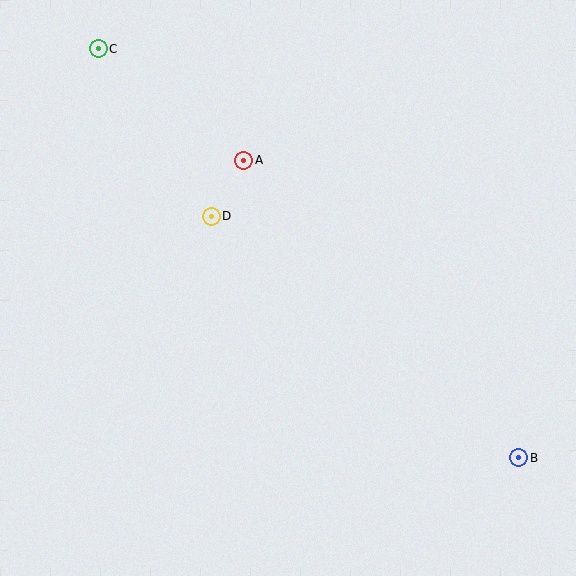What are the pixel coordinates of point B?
Point B is at (519, 458).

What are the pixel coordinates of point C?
Point C is at (98, 49).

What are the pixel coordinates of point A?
Point A is at (244, 160).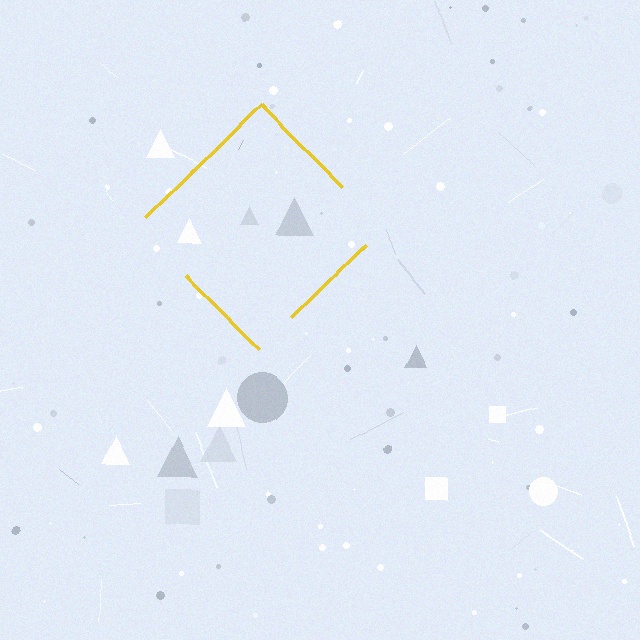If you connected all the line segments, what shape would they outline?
They would outline a diamond.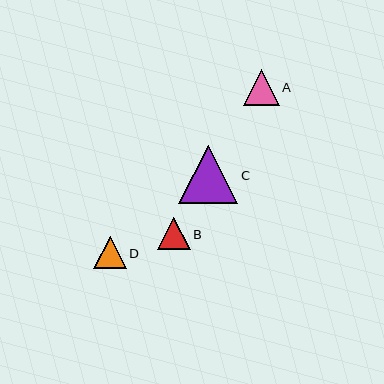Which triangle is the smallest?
Triangle D is the smallest with a size of approximately 32 pixels.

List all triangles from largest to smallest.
From largest to smallest: C, A, B, D.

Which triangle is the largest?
Triangle C is the largest with a size of approximately 59 pixels.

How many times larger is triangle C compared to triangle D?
Triangle C is approximately 1.8 times the size of triangle D.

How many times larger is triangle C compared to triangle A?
Triangle C is approximately 1.7 times the size of triangle A.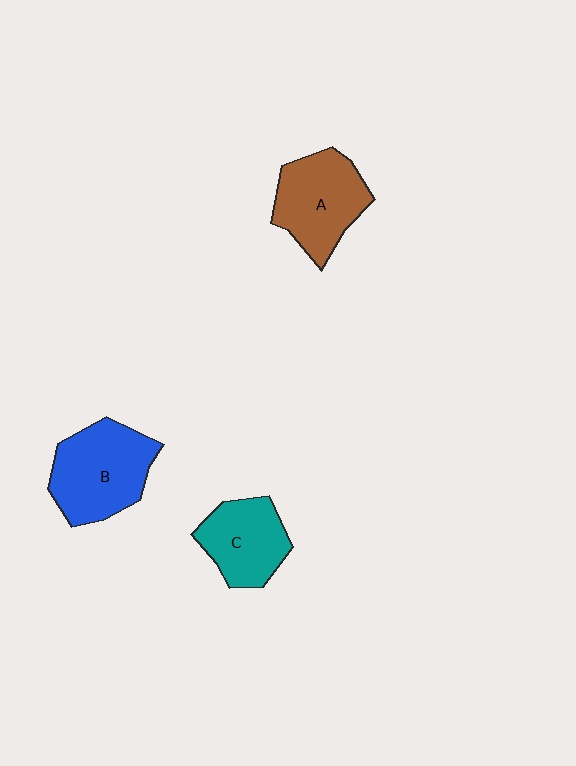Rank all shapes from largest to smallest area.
From largest to smallest: B (blue), A (brown), C (teal).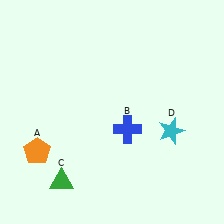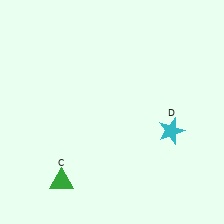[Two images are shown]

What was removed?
The orange pentagon (A), the blue cross (B) were removed in Image 2.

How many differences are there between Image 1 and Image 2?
There are 2 differences between the two images.